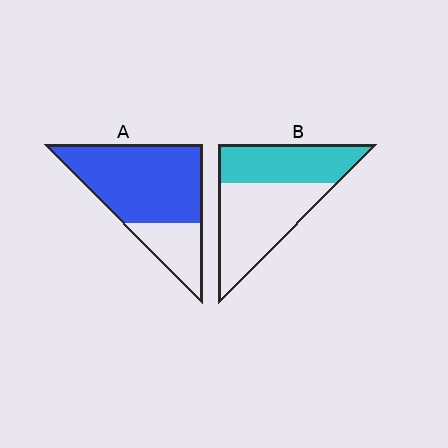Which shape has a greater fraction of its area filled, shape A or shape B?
Shape A.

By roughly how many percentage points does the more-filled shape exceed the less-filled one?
By roughly 30 percentage points (A over B).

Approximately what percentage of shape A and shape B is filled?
A is approximately 75% and B is approximately 45%.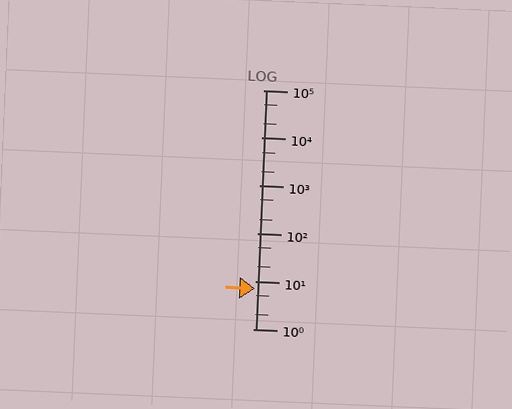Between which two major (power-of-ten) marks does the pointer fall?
The pointer is between 1 and 10.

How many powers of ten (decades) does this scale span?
The scale spans 5 decades, from 1 to 100000.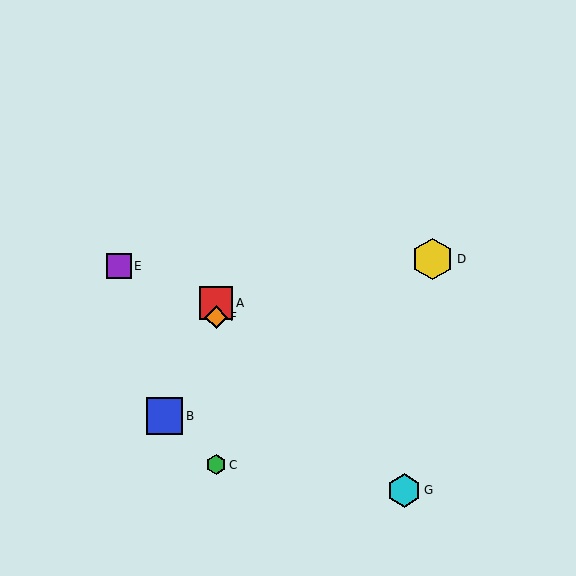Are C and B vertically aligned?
No, C is at x≈216 and B is at x≈164.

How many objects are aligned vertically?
3 objects (A, C, F) are aligned vertically.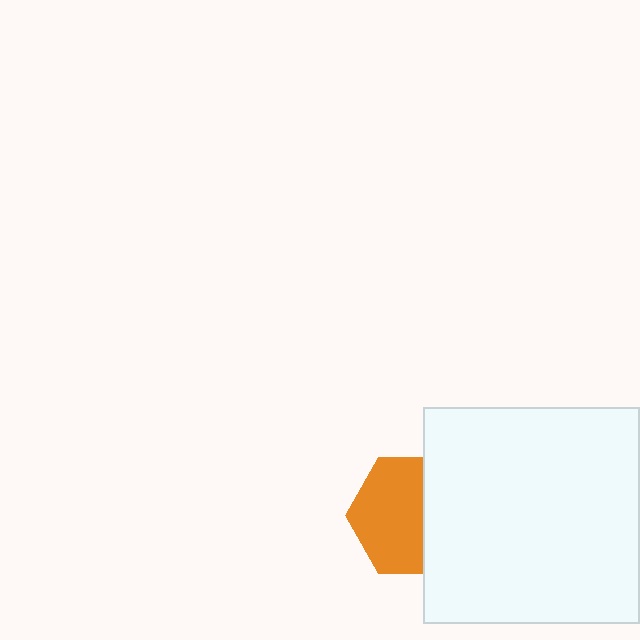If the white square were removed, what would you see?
You would see the complete orange hexagon.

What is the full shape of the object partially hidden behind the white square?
The partially hidden object is an orange hexagon.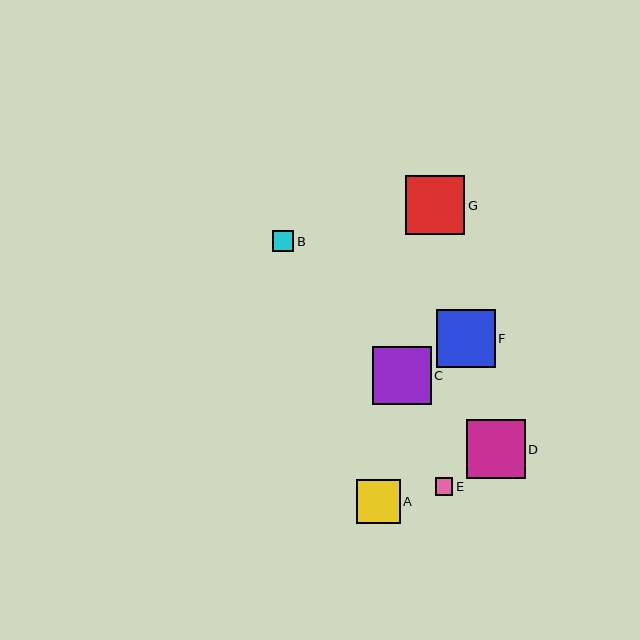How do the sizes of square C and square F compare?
Square C and square F are approximately the same size.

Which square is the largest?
Square G is the largest with a size of approximately 59 pixels.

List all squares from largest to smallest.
From largest to smallest: G, D, C, F, A, B, E.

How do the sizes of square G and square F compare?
Square G and square F are approximately the same size.